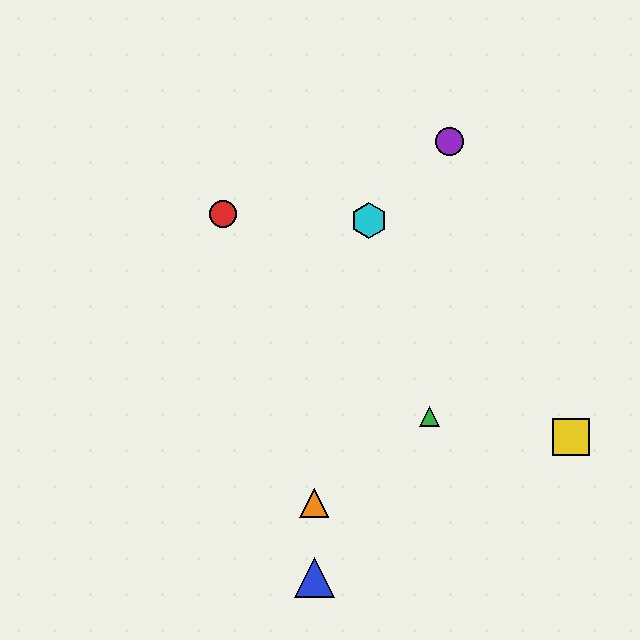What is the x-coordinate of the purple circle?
The purple circle is at x≈450.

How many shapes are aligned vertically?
2 shapes (the blue triangle, the orange triangle) are aligned vertically.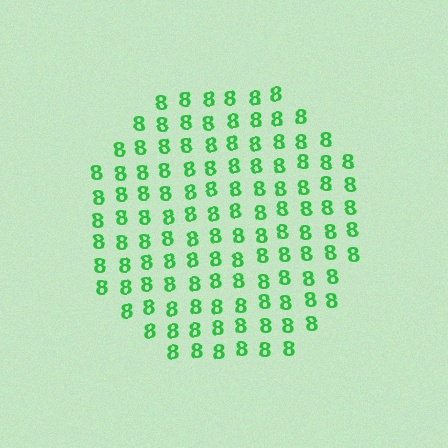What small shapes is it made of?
It is made of small digit 8's.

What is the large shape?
The large shape is a circle.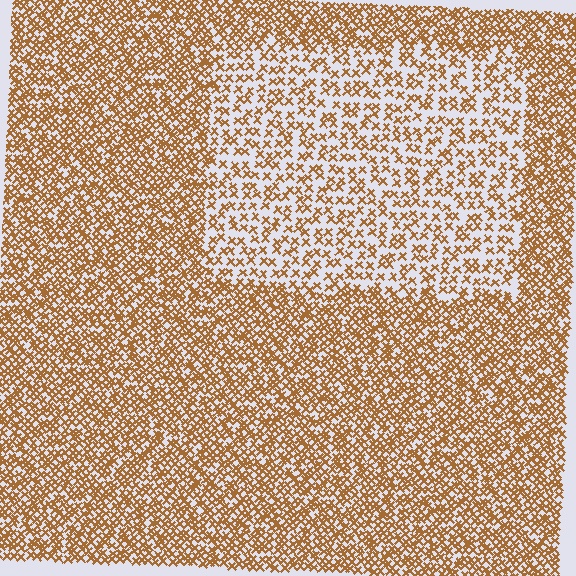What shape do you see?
I see a rectangle.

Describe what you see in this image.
The image contains small brown elements arranged at two different densities. A rectangle-shaped region is visible where the elements are less densely packed than the surrounding area.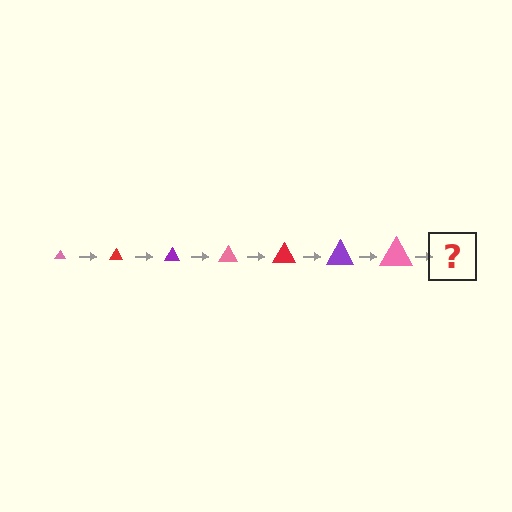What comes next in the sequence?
The next element should be a red triangle, larger than the previous one.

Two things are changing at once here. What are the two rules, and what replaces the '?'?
The two rules are that the triangle grows larger each step and the color cycles through pink, red, and purple. The '?' should be a red triangle, larger than the previous one.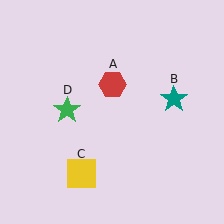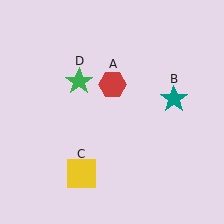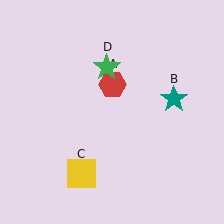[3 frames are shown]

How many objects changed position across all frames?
1 object changed position: green star (object D).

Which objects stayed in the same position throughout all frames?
Red hexagon (object A) and teal star (object B) and yellow square (object C) remained stationary.